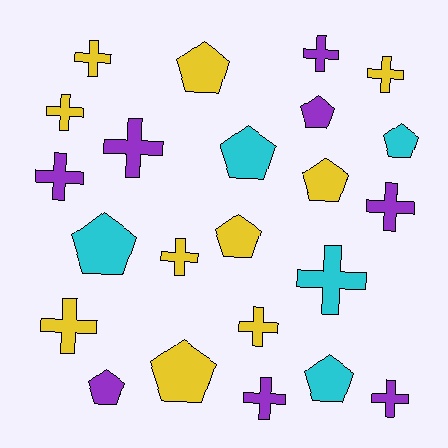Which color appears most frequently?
Yellow, with 10 objects.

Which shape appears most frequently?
Cross, with 13 objects.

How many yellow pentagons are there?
There are 4 yellow pentagons.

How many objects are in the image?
There are 23 objects.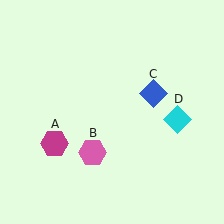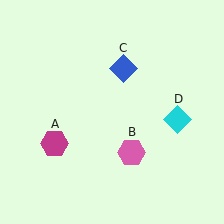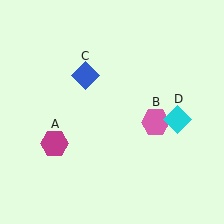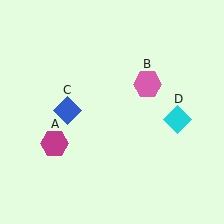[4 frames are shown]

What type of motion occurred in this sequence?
The pink hexagon (object B), blue diamond (object C) rotated counterclockwise around the center of the scene.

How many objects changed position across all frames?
2 objects changed position: pink hexagon (object B), blue diamond (object C).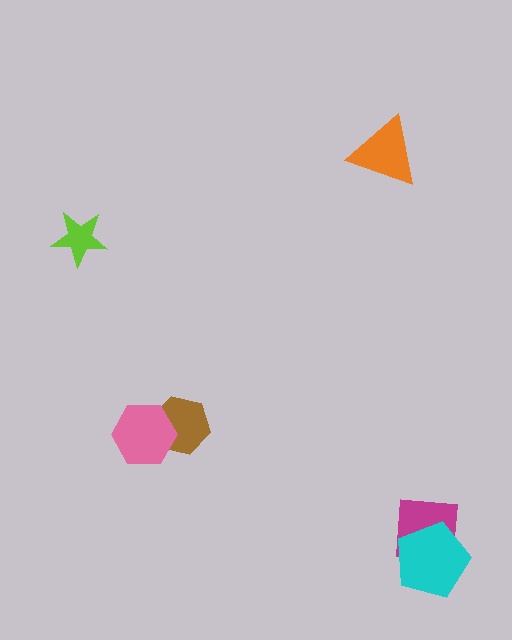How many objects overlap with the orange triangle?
0 objects overlap with the orange triangle.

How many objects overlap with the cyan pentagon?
1 object overlaps with the cyan pentagon.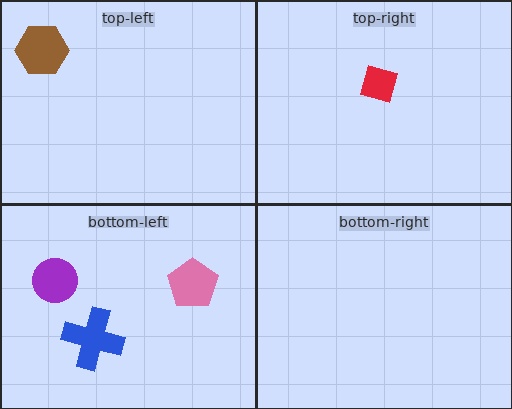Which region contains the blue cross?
The bottom-left region.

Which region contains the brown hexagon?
The top-left region.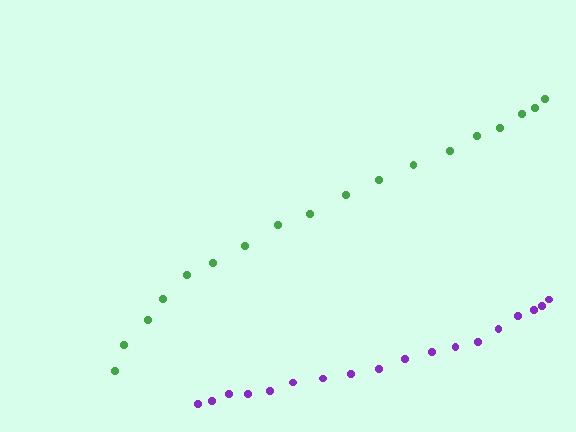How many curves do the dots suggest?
There are 2 distinct paths.